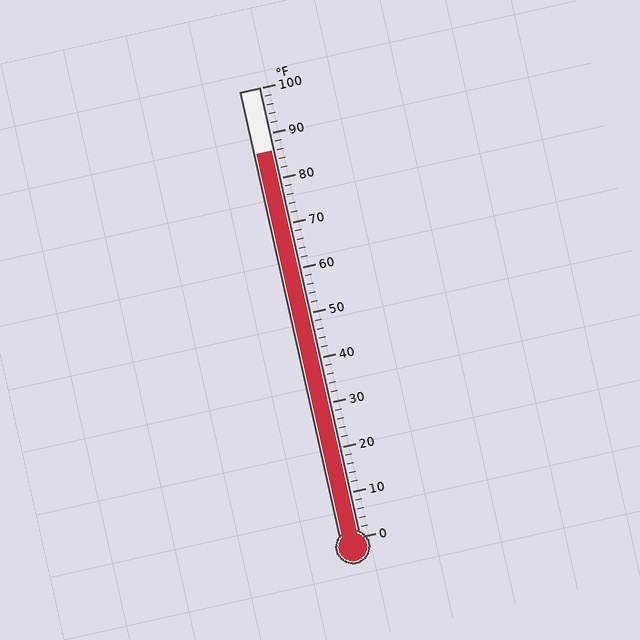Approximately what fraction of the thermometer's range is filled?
The thermometer is filled to approximately 85% of its range.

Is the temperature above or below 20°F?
The temperature is above 20°F.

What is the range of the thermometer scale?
The thermometer scale ranges from 0°F to 100°F.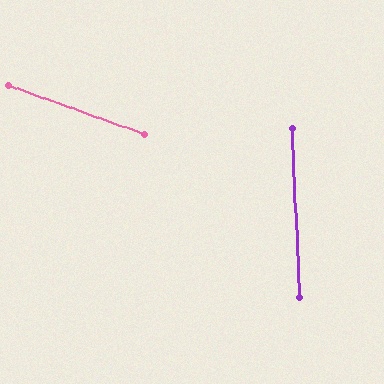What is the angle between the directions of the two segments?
Approximately 68 degrees.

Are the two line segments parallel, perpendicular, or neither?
Neither parallel nor perpendicular — they differ by about 68°.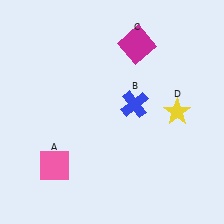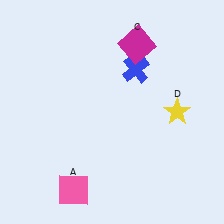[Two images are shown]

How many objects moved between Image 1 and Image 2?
2 objects moved between the two images.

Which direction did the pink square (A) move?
The pink square (A) moved down.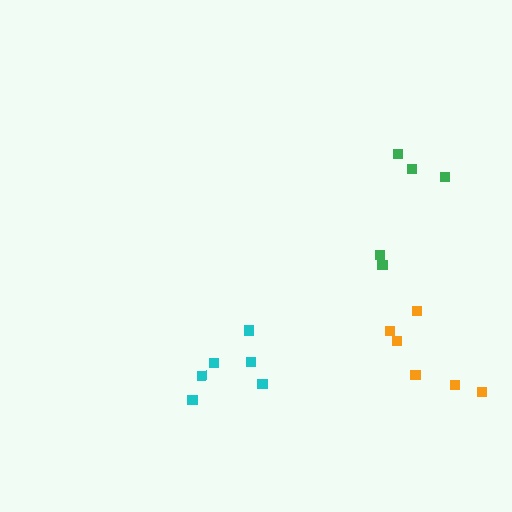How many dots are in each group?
Group 1: 5 dots, Group 2: 6 dots, Group 3: 6 dots (17 total).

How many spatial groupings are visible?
There are 3 spatial groupings.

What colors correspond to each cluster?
The clusters are colored: green, cyan, orange.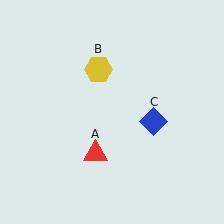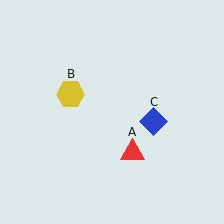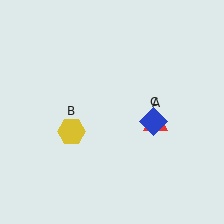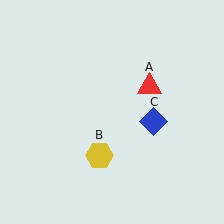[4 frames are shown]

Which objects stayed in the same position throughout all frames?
Blue diamond (object C) remained stationary.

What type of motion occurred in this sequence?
The red triangle (object A), yellow hexagon (object B) rotated counterclockwise around the center of the scene.